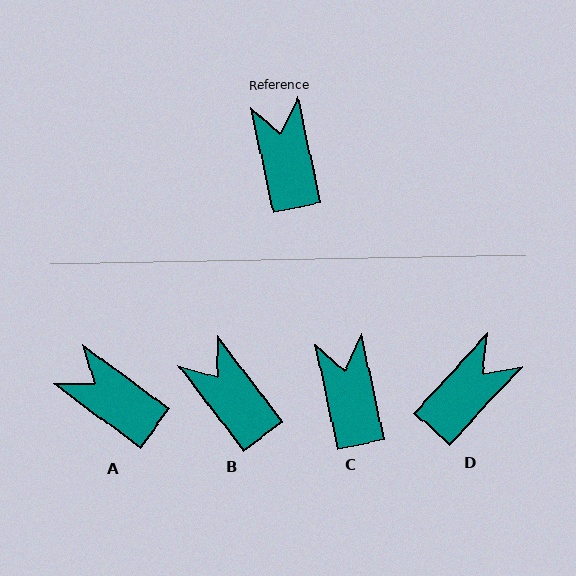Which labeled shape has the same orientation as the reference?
C.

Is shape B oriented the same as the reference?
No, it is off by about 25 degrees.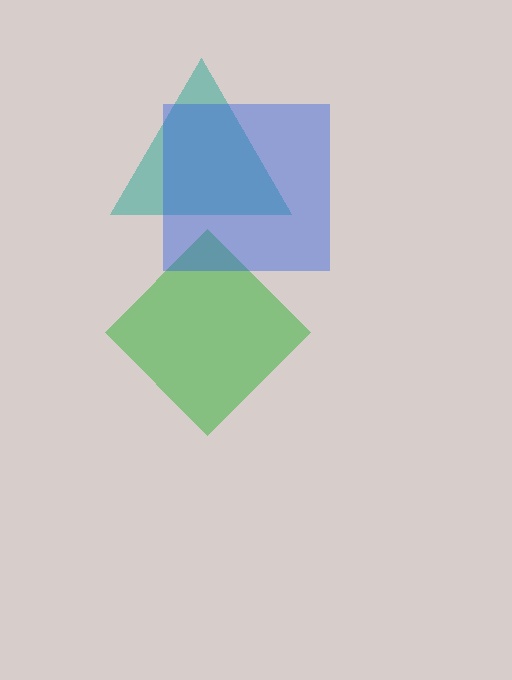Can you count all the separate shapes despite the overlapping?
Yes, there are 3 separate shapes.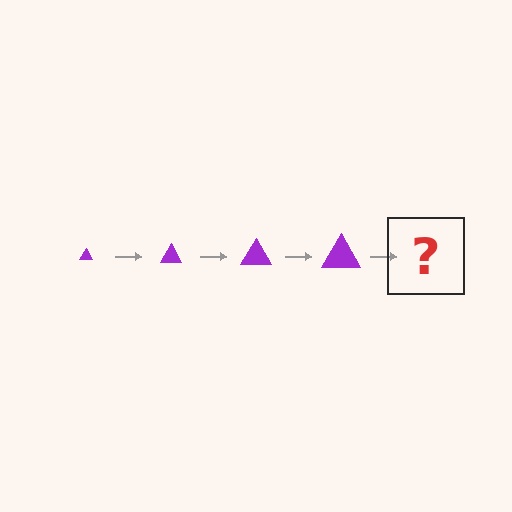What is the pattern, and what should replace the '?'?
The pattern is that the triangle gets progressively larger each step. The '?' should be a purple triangle, larger than the previous one.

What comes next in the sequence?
The next element should be a purple triangle, larger than the previous one.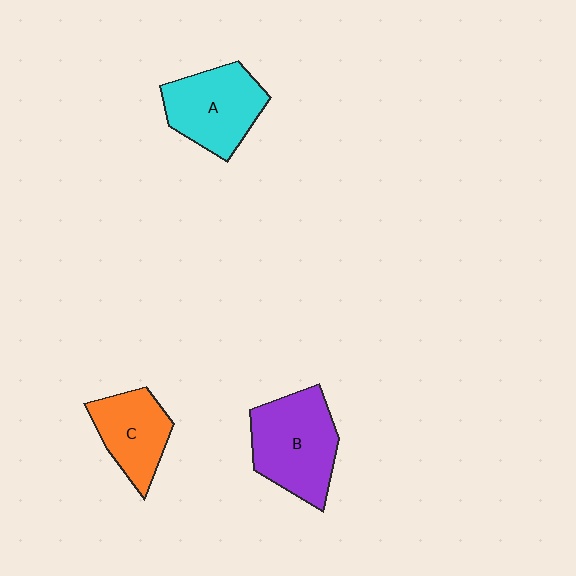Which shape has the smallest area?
Shape C (orange).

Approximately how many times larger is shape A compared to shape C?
Approximately 1.2 times.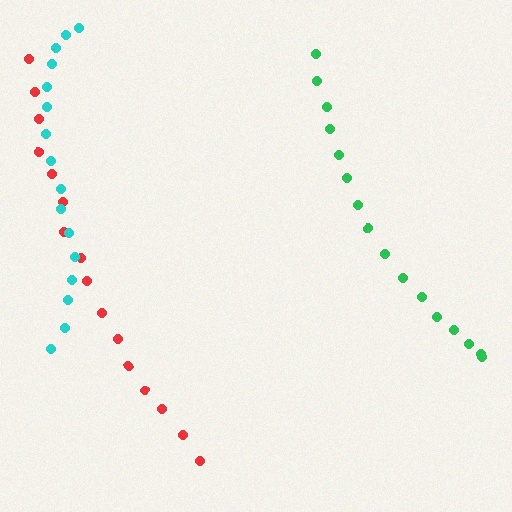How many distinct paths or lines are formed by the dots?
There are 3 distinct paths.